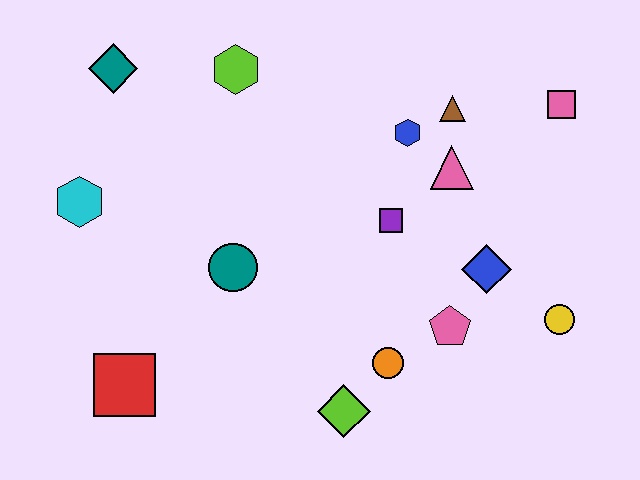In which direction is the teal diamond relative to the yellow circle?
The teal diamond is to the left of the yellow circle.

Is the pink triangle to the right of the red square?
Yes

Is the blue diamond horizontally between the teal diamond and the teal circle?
No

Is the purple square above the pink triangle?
No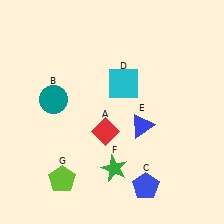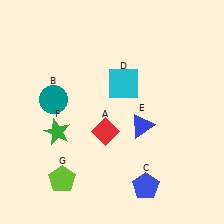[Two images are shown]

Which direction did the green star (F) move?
The green star (F) moved left.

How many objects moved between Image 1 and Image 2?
1 object moved between the two images.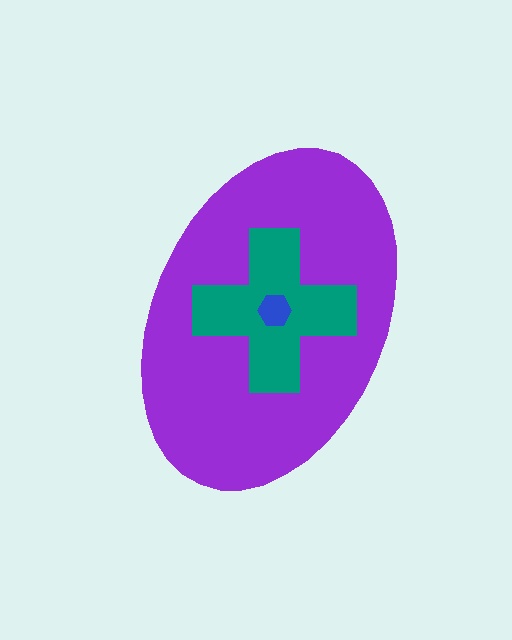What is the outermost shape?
The purple ellipse.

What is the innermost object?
The blue hexagon.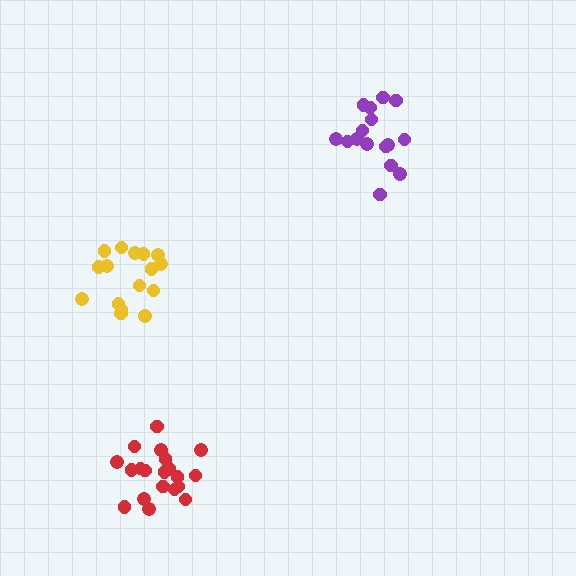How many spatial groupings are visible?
There are 3 spatial groupings.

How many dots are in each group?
Group 1: 16 dots, Group 2: 16 dots, Group 3: 20 dots (52 total).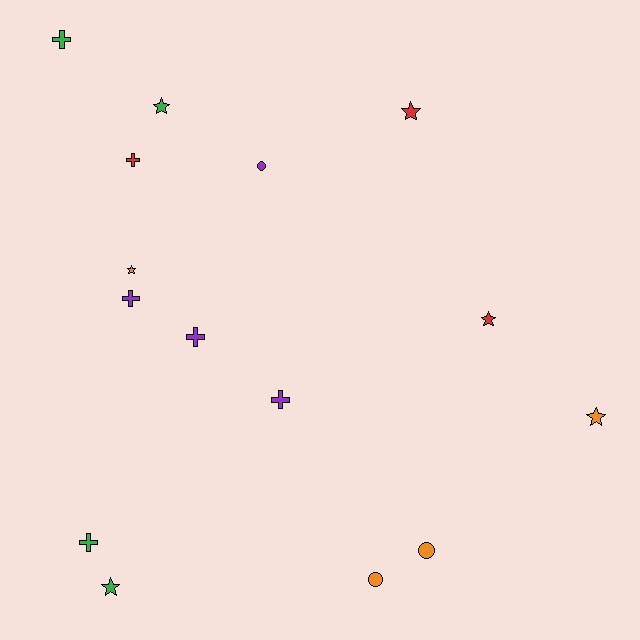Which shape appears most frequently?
Cross, with 6 objects.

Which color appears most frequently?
Purple, with 4 objects.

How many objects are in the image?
There are 15 objects.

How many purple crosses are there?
There are 3 purple crosses.